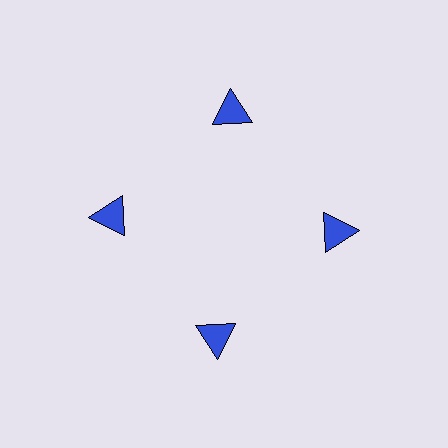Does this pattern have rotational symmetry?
Yes, this pattern has 4-fold rotational symmetry. It looks the same after rotating 90 degrees around the center.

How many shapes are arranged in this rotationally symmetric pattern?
There are 4 shapes, arranged in 4 groups of 1.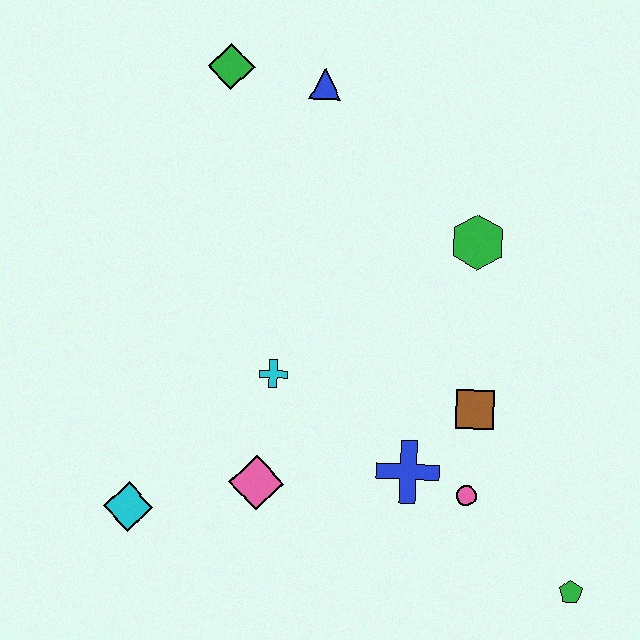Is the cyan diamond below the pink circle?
Yes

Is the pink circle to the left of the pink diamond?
No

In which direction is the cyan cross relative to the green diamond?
The cyan cross is below the green diamond.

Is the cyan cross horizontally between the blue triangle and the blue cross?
No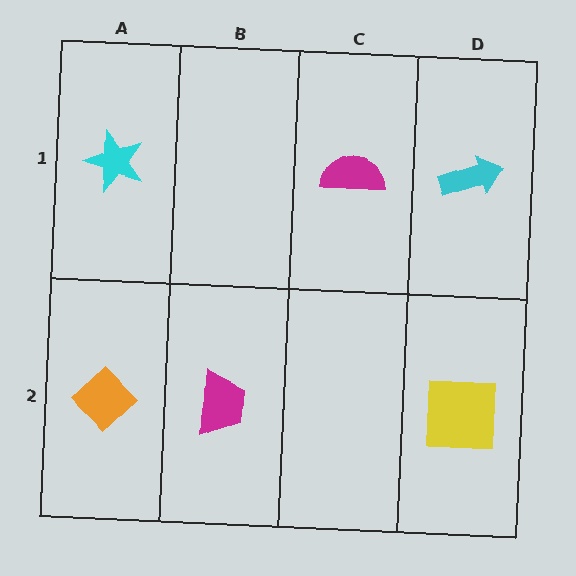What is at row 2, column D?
A yellow square.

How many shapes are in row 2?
3 shapes.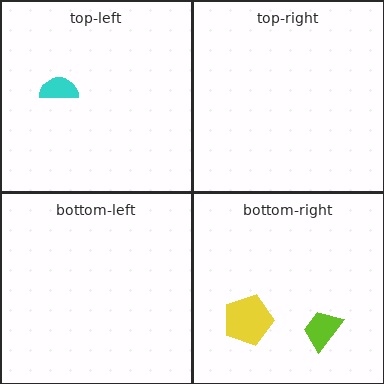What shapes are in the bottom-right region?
The yellow pentagon, the lime trapezoid.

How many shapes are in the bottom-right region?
2.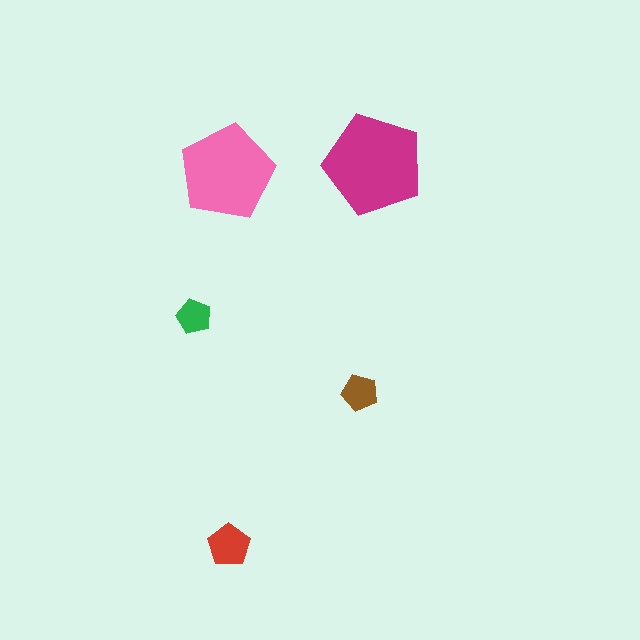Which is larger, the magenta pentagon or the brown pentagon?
The magenta one.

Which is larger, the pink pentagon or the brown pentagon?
The pink one.